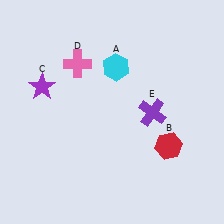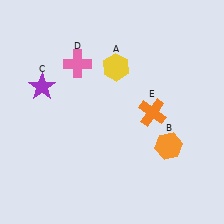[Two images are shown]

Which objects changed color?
A changed from cyan to yellow. B changed from red to orange. E changed from purple to orange.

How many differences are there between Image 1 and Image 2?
There are 3 differences between the two images.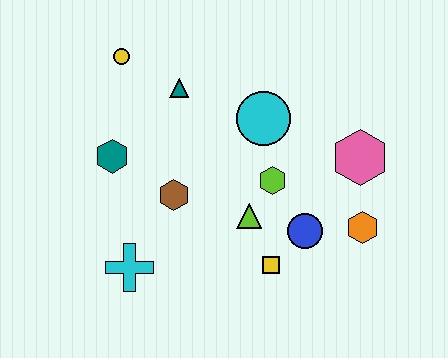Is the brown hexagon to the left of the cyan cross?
No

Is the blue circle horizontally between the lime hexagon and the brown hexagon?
No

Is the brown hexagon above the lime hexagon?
No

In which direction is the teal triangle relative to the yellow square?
The teal triangle is above the yellow square.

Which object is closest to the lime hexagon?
The lime triangle is closest to the lime hexagon.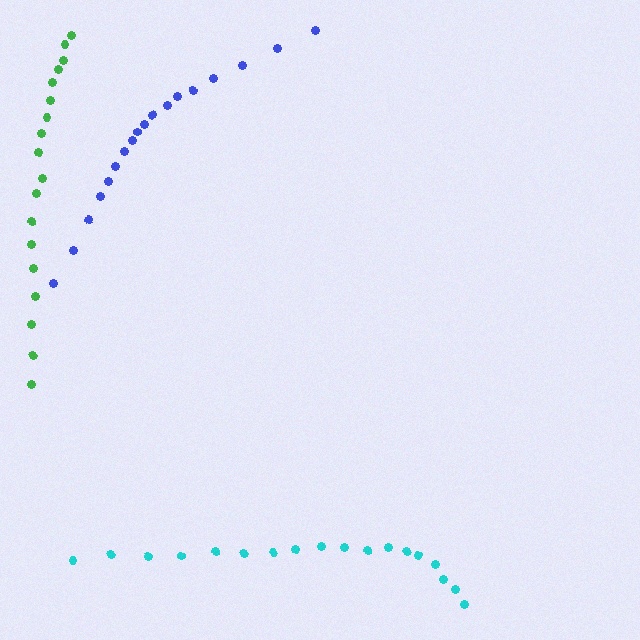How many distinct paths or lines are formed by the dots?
There are 3 distinct paths.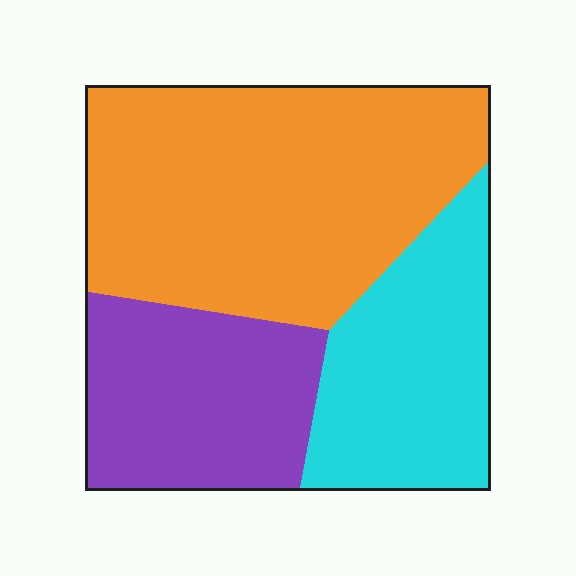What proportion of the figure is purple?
Purple covers 25% of the figure.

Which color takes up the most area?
Orange, at roughly 50%.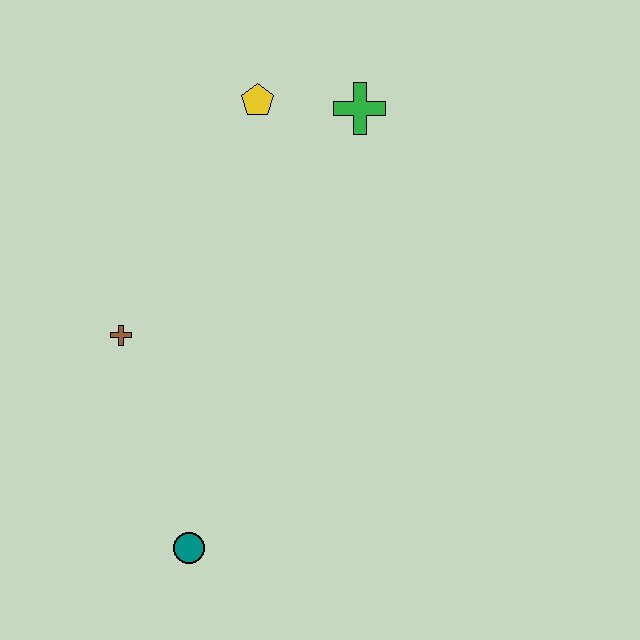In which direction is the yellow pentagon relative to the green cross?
The yellow pentagon is to the left of the green cross.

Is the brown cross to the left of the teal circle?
Yes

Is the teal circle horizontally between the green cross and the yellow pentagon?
No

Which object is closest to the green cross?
The yellow pentagon is closest to the green cross.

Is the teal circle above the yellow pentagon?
No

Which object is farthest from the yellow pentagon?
The teal circle is farthest from the yellow pentagon.